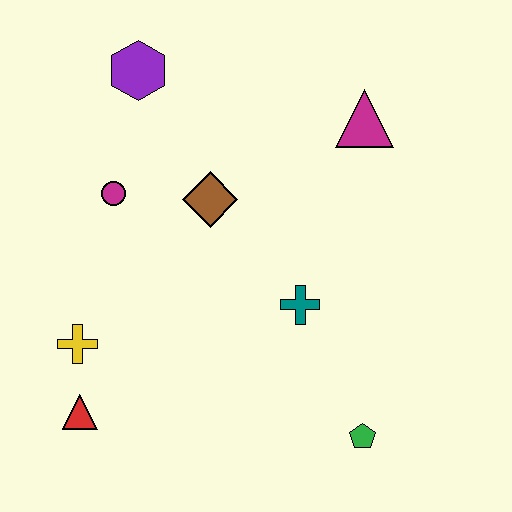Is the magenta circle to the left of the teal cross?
Yes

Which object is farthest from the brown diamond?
The green pentagon is farthest from the brown diamond.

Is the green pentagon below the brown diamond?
Yes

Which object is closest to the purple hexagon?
The magenta circle is closest to the purple hexagon.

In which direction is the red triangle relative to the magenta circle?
The red triangle is below the magenta circle.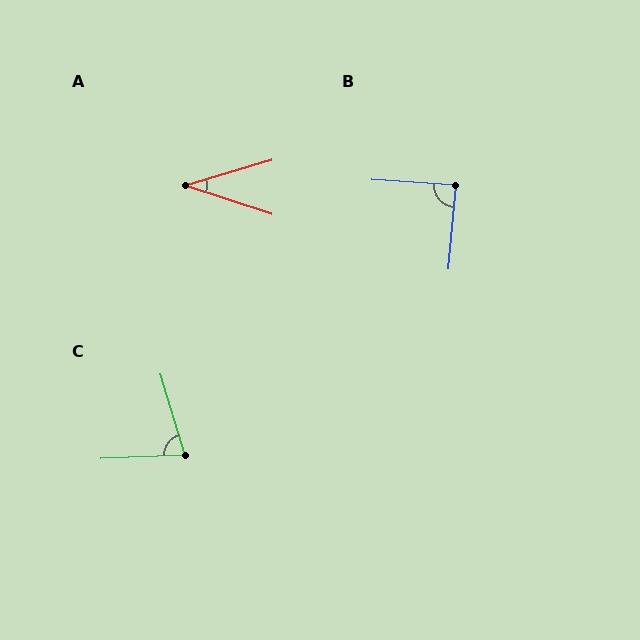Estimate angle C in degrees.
Approximately 76 degrees.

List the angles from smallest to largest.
A (35°), C (76°), B (89°).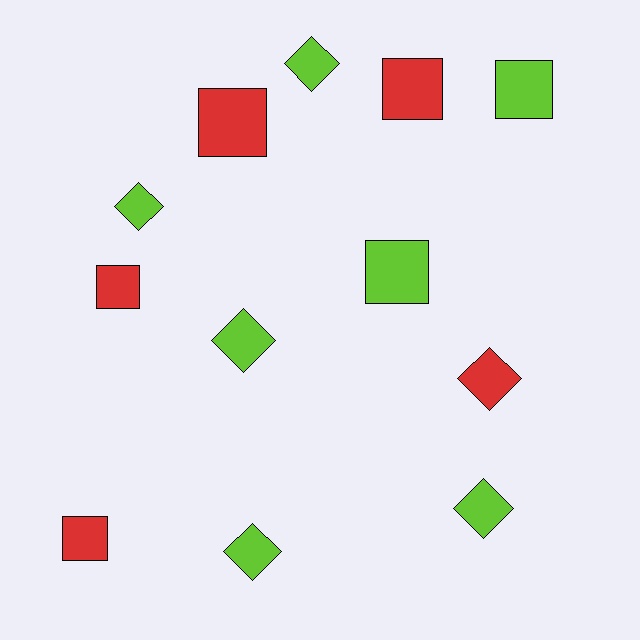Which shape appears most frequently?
Diamond, with 6 objects.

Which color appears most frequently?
Lime, with 7 objects.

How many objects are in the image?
There are 12 objects.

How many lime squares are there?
There are 2 lime squares.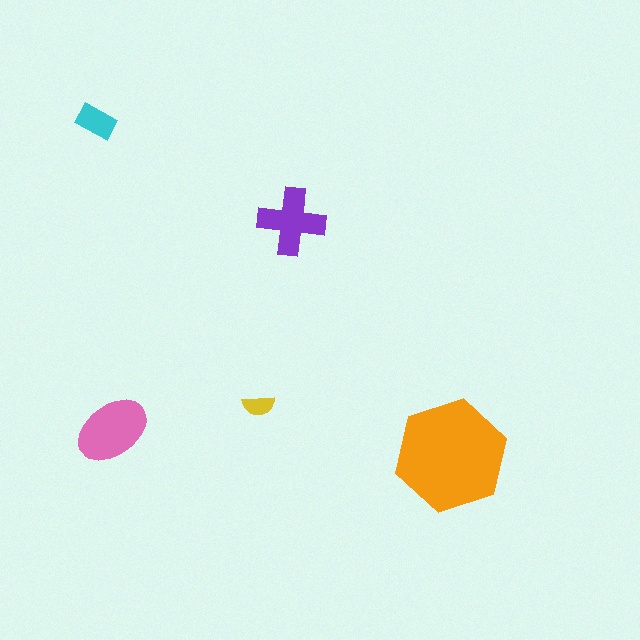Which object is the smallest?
The yellow semicircle.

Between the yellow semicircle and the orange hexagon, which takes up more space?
The orange hexagon.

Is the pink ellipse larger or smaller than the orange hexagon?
Smaller.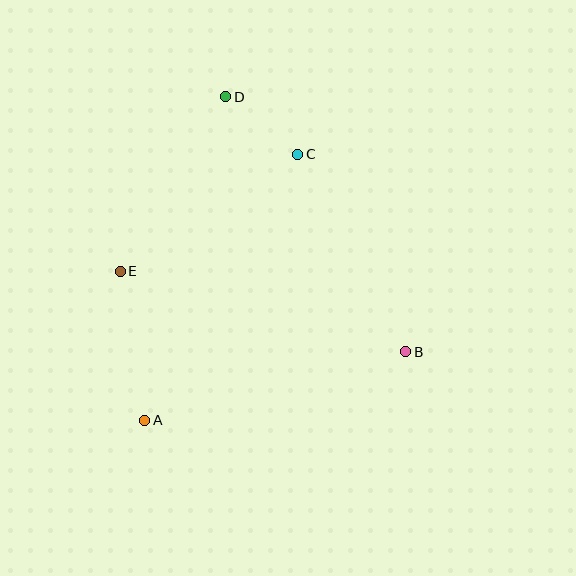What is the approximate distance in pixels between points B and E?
The distance between B and E is approximately 296 pixels.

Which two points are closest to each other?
Points C and D are closest to each other.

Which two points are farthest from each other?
Points A and D are farthest from each other.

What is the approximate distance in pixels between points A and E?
The distance between A and E is approximately 151 pixels.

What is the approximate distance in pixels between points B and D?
The distance between B and D is approximately 312 pixels.